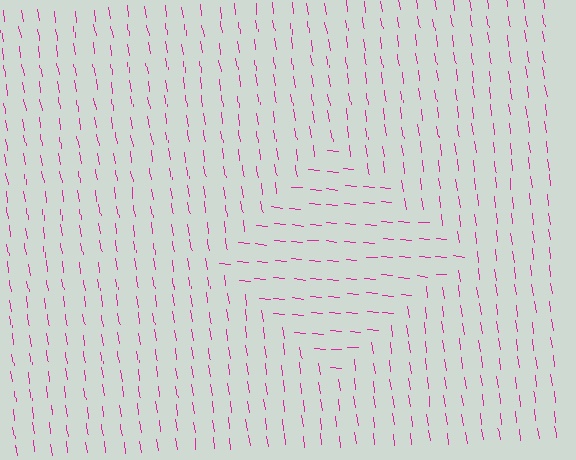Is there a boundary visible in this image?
Yes, there is a texture boundary formed by a change in line orientation.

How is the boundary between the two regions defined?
The boundary is defined purely by a change in line orientation (approximately 77 degrees difference). All lines are the same color and thickness.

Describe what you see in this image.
The image is filled with small magenta line segments. A diamond region in the image has lines oriented differently from the surrounding lines, creating a visible texture boundary.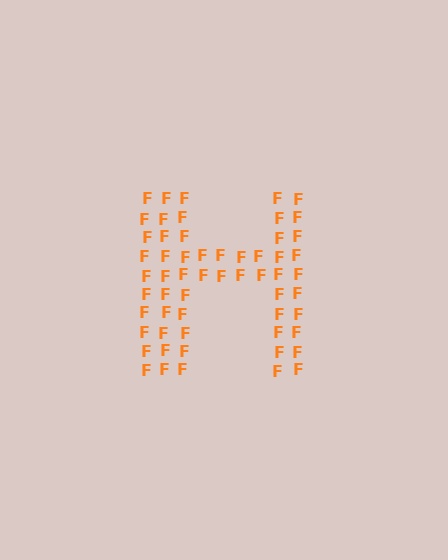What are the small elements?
The small elements are letter F's.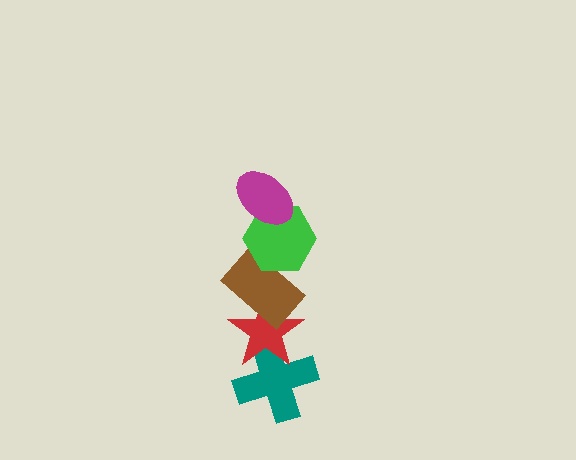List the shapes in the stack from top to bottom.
From top to bottom: the magenta ellipse, the green hexagon, the brown rectangle, the red star, the teal cross.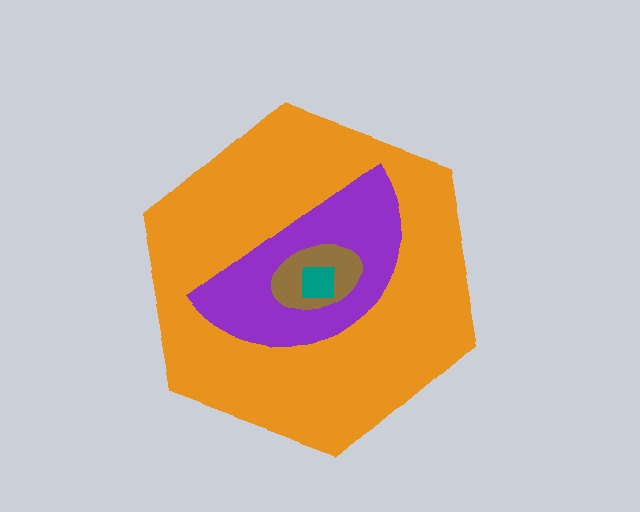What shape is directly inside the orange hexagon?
The purple semicircle.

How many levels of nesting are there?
4.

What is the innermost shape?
The teal square.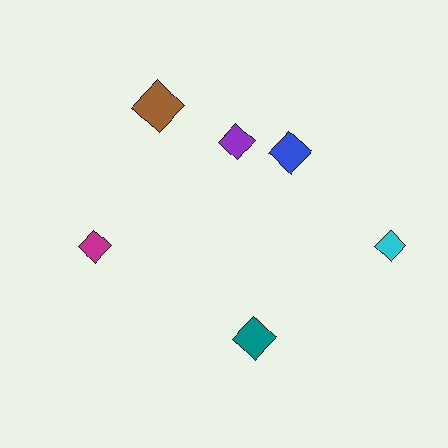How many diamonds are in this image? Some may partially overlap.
There are 6 diamonds.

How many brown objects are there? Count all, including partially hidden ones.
There is 1 brown object.